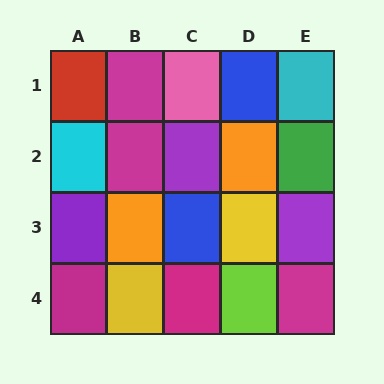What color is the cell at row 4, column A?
Magenta.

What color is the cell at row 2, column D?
Orange.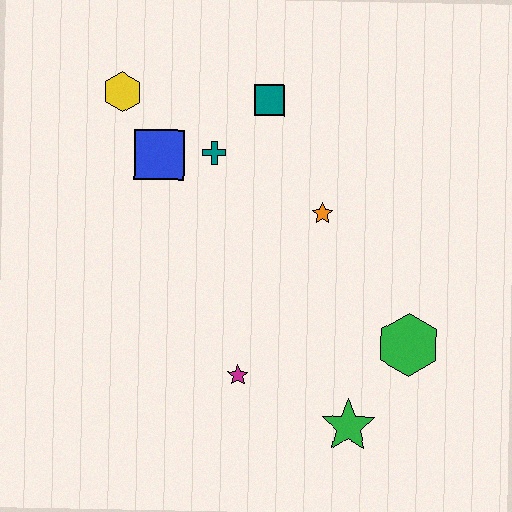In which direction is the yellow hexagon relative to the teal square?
The yellow hexagon is to the left of the teal square.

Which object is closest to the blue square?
The teal cross is closest to the blue square.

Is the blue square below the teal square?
Yes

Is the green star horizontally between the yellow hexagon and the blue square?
No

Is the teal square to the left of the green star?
Yes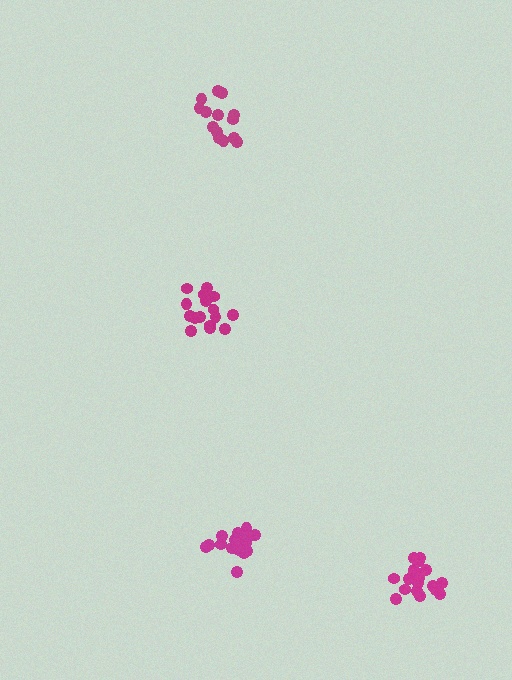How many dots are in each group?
Group 1: 19 dots, Group 2: 16 dots, Group 3: 17 dots, Group 4: 14 dots (66 total).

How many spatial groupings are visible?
There are 4 spatial groupings.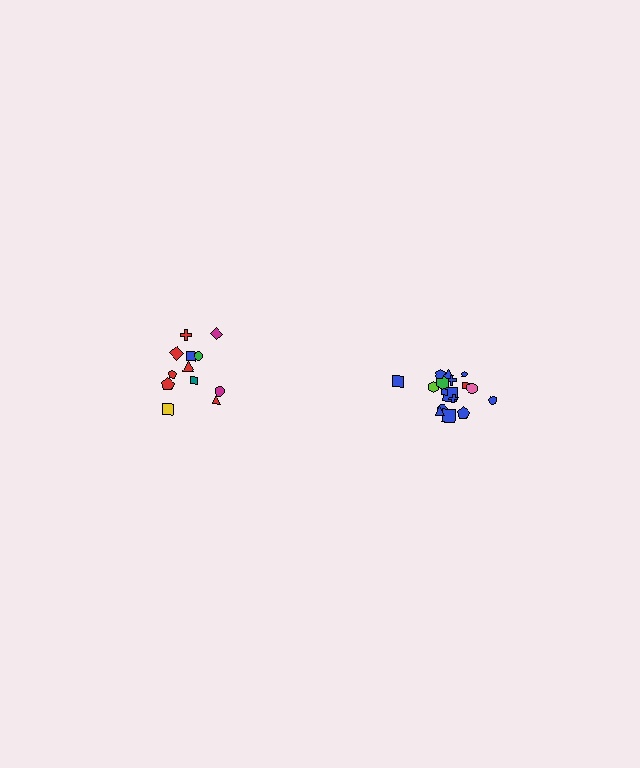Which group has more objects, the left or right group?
The right group.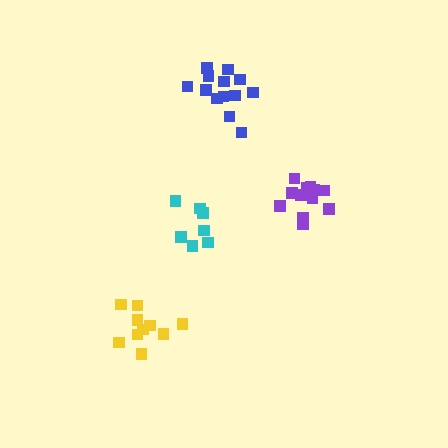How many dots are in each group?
Group 1: 13 dots, Group 2: 13 dots, Group 3: 7 dots, Group 4: 10 dots (43 total).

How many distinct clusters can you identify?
There are 4 distinct clusters.